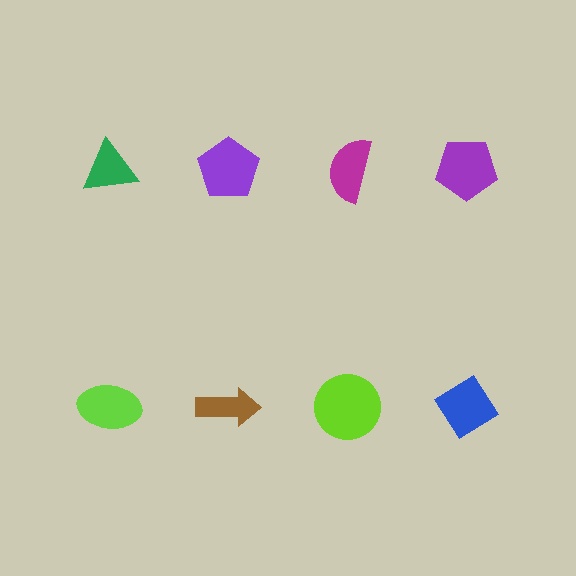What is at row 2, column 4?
A blue diamond.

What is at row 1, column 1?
A green triangle.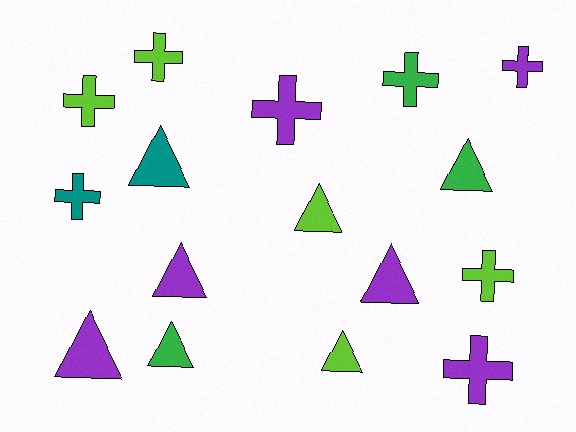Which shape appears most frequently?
Cross, with 8 objects.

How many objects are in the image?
There are 16 objects.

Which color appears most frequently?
Purple, with 6 objects.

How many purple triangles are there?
There are 3 purple triangles.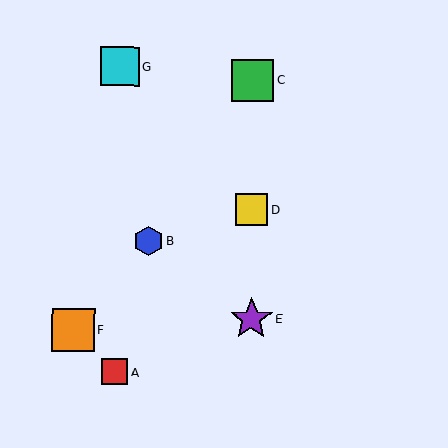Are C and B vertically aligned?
No, C is at x≈253 and B is at x≈148.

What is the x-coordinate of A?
Object A is at x≈115.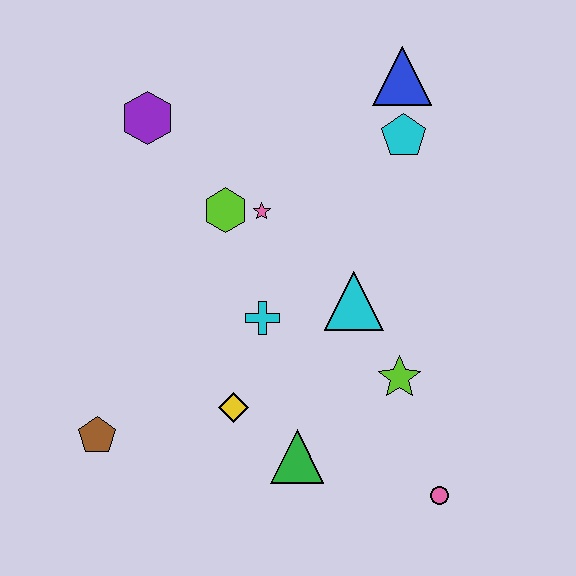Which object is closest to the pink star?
The lime hexagon is closest to the pink star.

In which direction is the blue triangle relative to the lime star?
The blue triangle is above the lime star.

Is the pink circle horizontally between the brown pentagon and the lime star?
No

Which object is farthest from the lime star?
The purple hexagon is farthest from the lime star.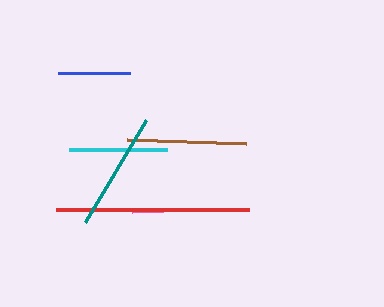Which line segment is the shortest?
The pink line is the shortest at approximately 63 pixels.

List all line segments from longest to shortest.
From longest to shortest: red, brown, teal, cyan, blue, pink.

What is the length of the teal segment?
The teal segment is approximately 119 pixels long.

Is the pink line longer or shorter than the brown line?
The brown line is longer than the pink line.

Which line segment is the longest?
The red line is the longest at approximately 193 pixels.